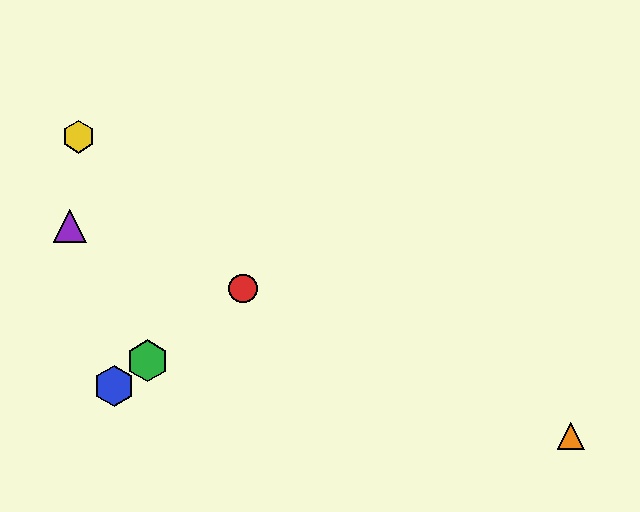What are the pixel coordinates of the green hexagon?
The green hexagon is at (147, 361).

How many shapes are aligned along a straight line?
3 shapes (the red circle, the blue hexagon, the green hexagon) are aligned along a straight line.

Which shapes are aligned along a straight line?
The red circle, the blue hexagon, the green hexagon are aligned along a straight line.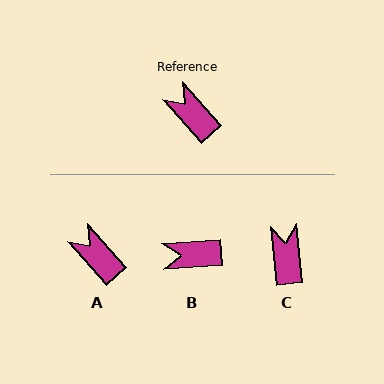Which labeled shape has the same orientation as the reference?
A.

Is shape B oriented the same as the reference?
No, it is off by about 52 degrees.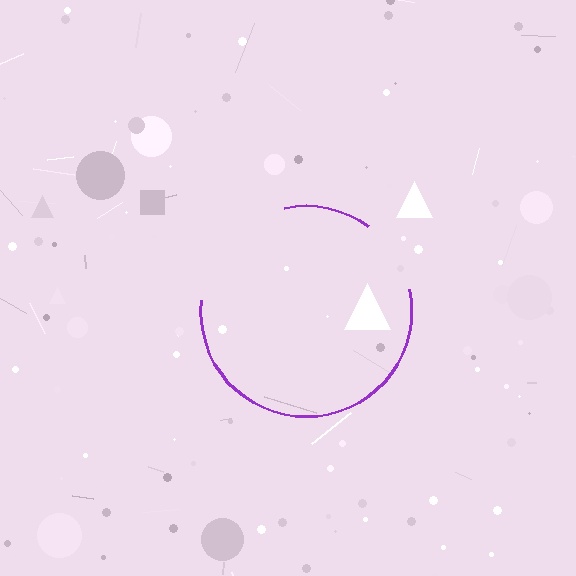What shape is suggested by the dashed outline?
The dashed outline suggests a circle.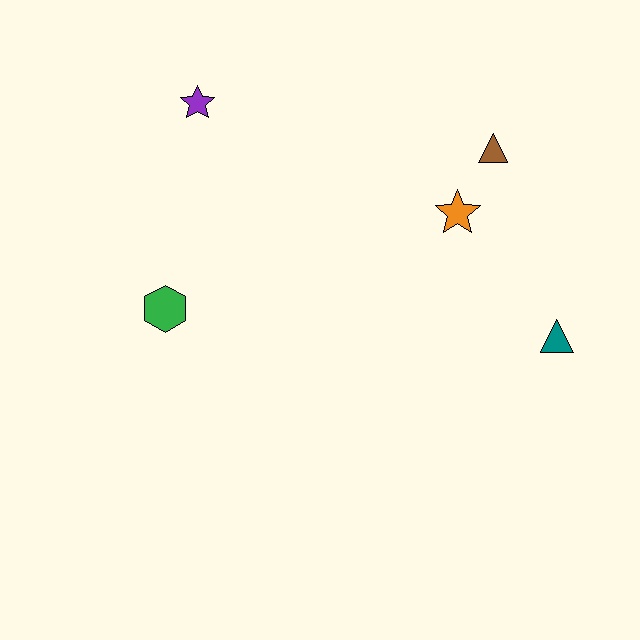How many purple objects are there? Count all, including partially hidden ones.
There is 1 purple object.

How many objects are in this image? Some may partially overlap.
There are 5 objects.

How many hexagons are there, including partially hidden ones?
There is 1 hexagon.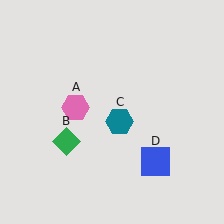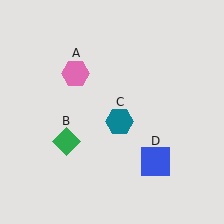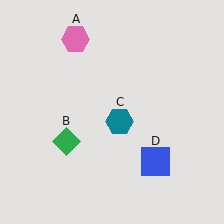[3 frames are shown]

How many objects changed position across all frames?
1 object changed position: pink hexagon (object A).